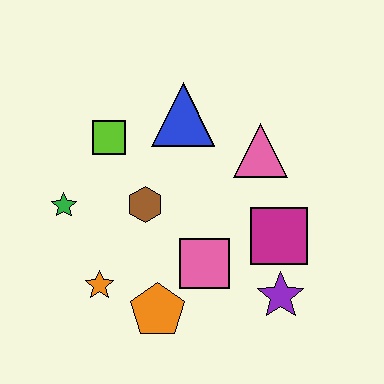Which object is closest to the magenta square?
The purple star is closest to the magenta square.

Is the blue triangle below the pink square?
No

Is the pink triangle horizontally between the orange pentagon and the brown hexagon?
No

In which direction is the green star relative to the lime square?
The green star is below the lime square.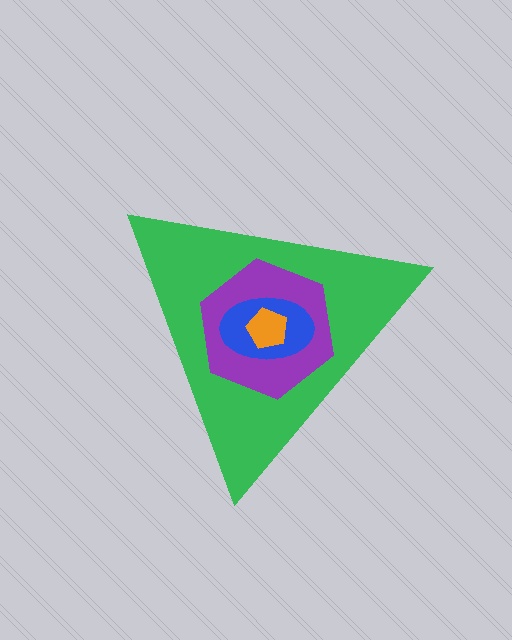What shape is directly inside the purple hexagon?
The blue ellipse.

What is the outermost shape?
The green triangle.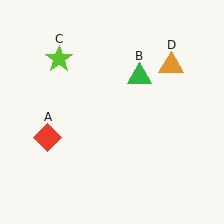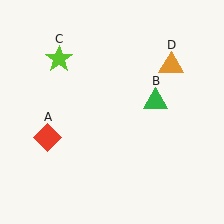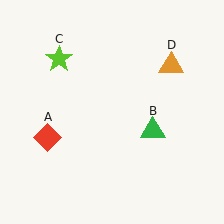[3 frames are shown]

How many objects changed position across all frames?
1 object changed position: green triangle (object B).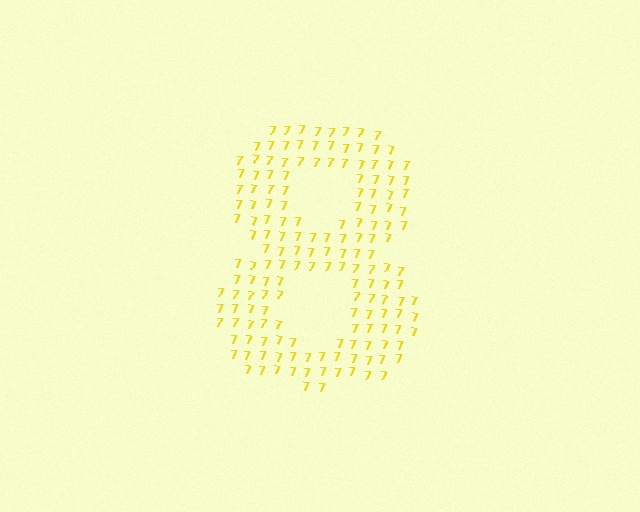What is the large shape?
The large shape is the digit 8.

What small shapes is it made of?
It is made of small digit 7's.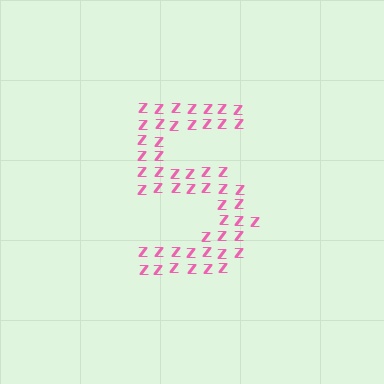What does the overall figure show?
The overall figure shows the digit 5.